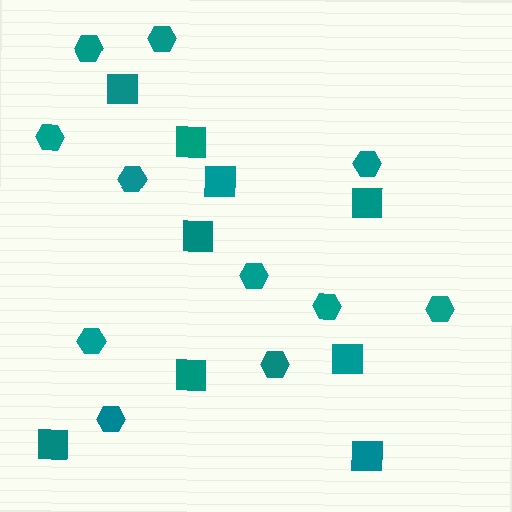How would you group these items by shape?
There are 2 groups: one group of hexagons (11) and one group of squares (9).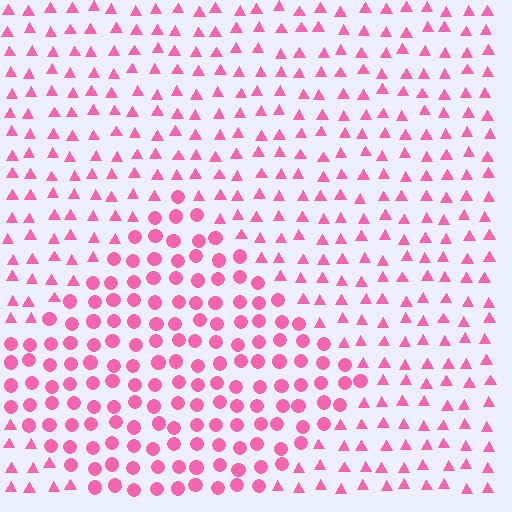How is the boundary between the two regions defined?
The boundary is defined by a change in element shape: circles inside vs. triangles outside. All elements share the same color and spacing.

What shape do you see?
I see a diamond.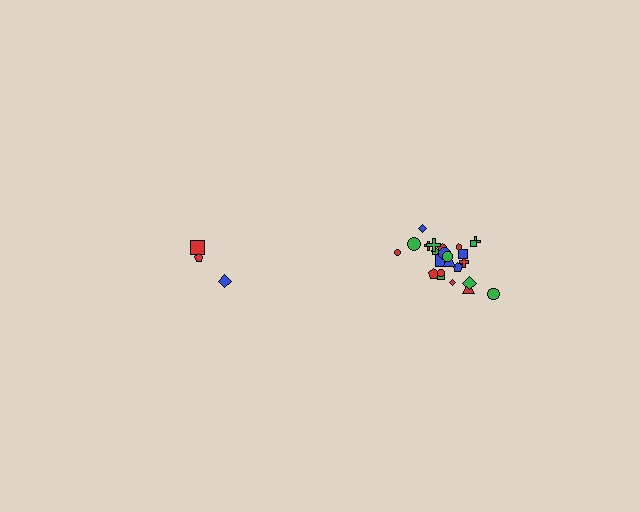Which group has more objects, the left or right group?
The right group.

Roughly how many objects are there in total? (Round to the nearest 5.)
Roughly 30 objects in total.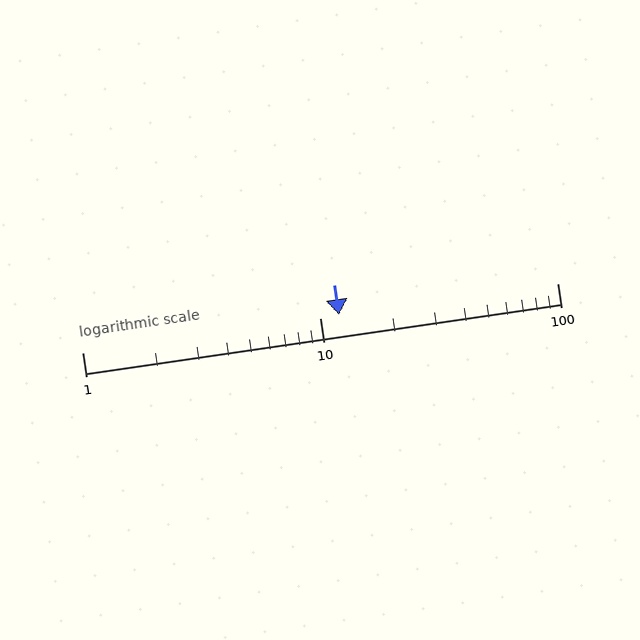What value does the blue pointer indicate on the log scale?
The pointer indicates approximately 12.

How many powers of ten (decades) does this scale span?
The scale spans 2 decades, from 1 to 100.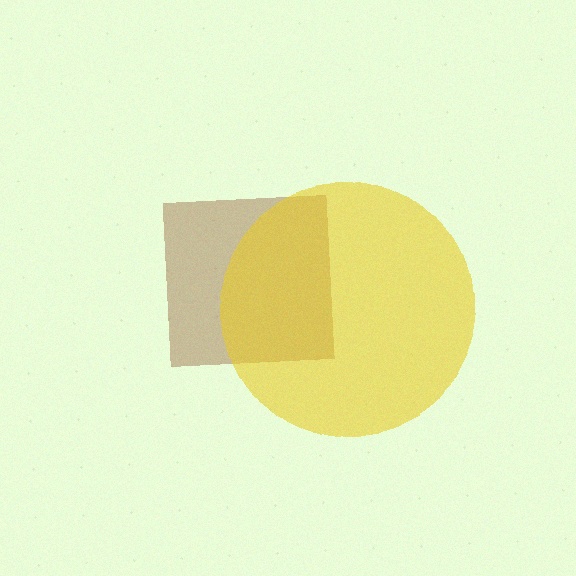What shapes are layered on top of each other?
The layered shapes are: a brown square, a yellow circle.